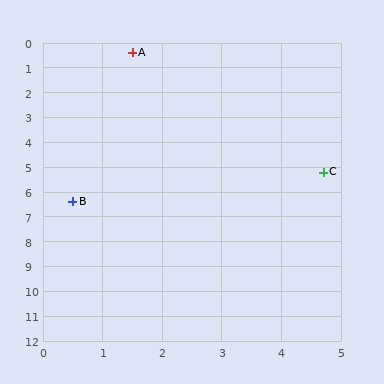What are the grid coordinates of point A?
Point A is at approximately (1.5, 0.4).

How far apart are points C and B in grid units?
Points C and B are about 4.4 grid units apart.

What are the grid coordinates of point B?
Point B is at approximately (0.5, 6.4).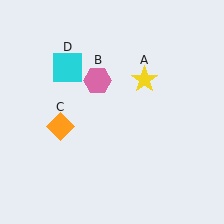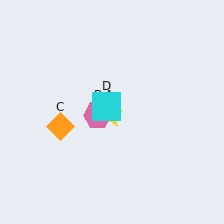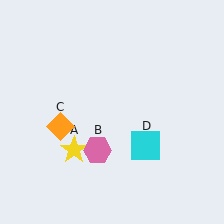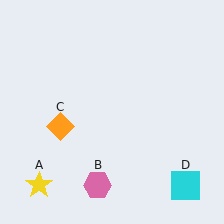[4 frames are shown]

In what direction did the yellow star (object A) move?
The yellow star (object A) moved down and to the left.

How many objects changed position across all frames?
3 objects changed position: yellow star (object A), pink hexagon (object B), cyan square (object D).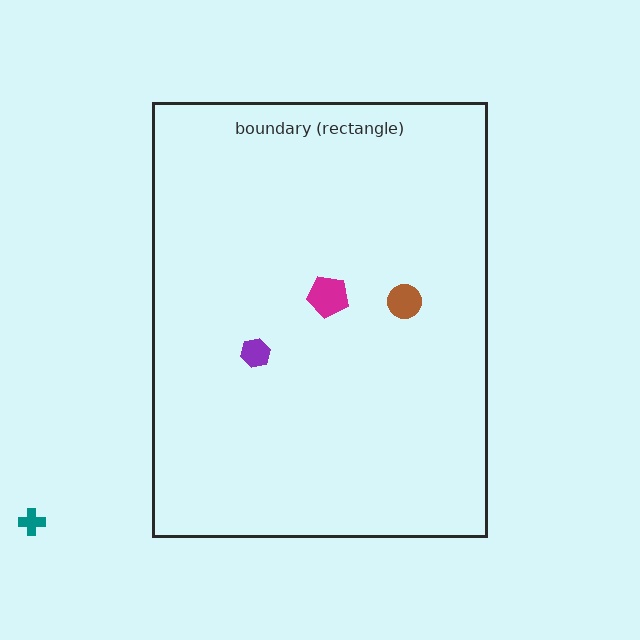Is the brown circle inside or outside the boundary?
Inside.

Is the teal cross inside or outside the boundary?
Outside.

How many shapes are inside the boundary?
3 inside, 1 outside.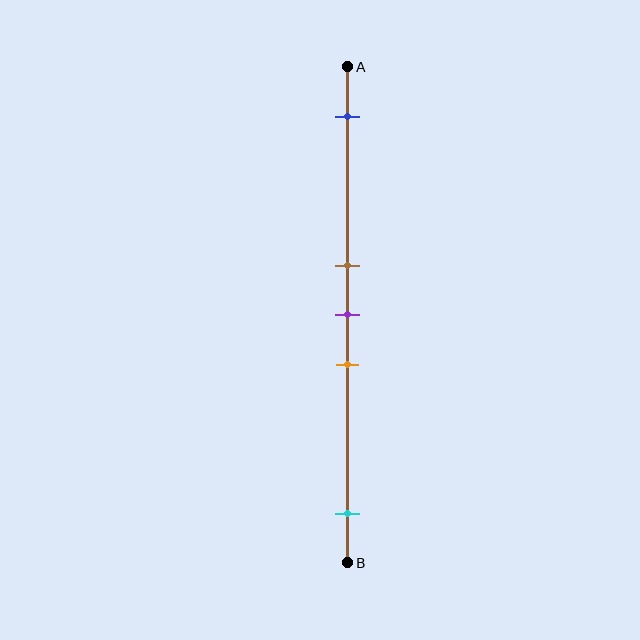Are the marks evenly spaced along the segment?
No, the marks are not evenly spaced.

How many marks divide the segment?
There are 5 marks dividing the segment.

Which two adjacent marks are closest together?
The brown and purple marks are the closest adjacent pair.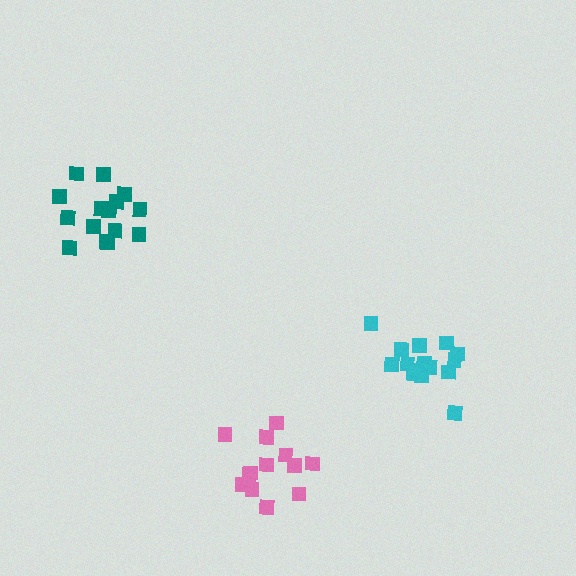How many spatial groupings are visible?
There are 3 spatial groupings.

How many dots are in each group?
Group 1: 16 dots, Group 2: 15 dots, Group 3: 13 dots (44 total).